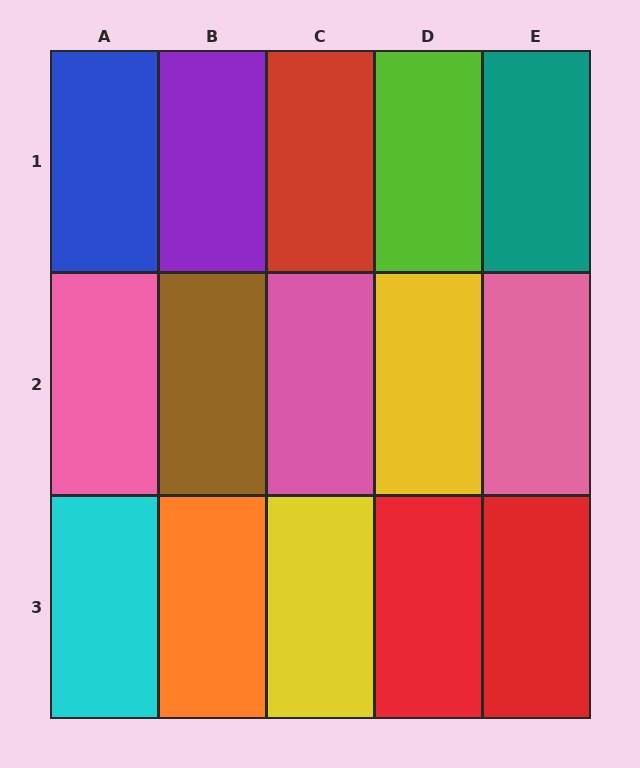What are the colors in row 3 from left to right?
Cyan, orange, yellow, red, red.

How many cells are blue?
1 cell is blue.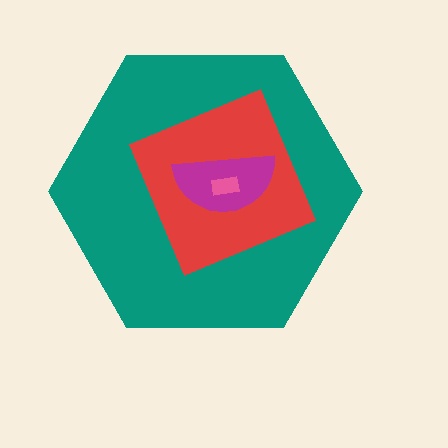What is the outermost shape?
The teal hexagon.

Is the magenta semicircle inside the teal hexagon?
Yes.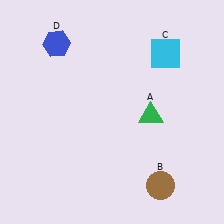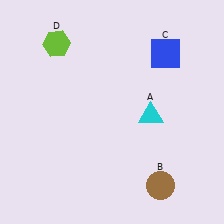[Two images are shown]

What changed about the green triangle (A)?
In Image 1, A is green. In Image 2, it changed to cyan.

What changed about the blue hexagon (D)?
In Image 1, D is blue. In Image 2, it changed to lime.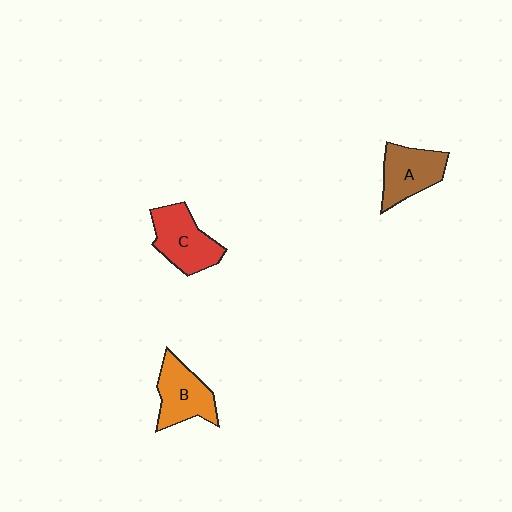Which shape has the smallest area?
Shape A (brown).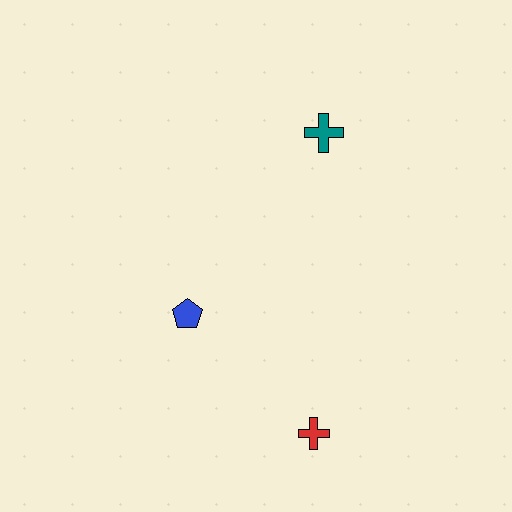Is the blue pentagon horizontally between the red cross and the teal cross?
No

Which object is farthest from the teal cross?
The red cross is farthest from the teal cross.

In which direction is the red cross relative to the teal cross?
The red cross is below the teal cross.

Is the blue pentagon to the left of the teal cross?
Yes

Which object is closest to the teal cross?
The blue pentagon is closest to the teal cross.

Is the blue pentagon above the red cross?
Yes